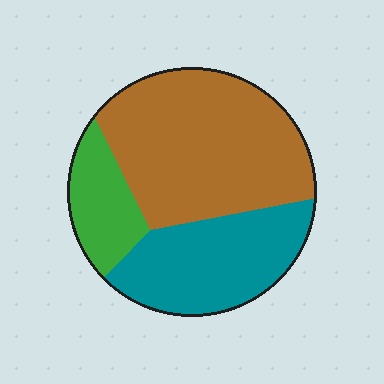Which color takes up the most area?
Brown, at roughly 50%.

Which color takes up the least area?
Green, at roughly 15%.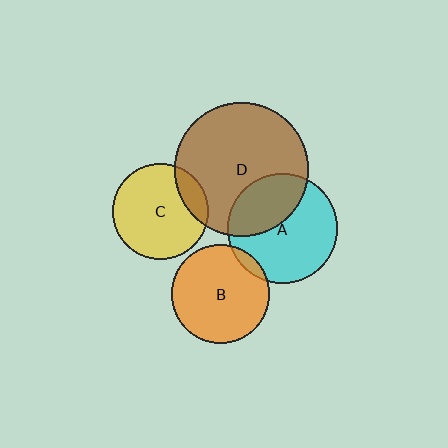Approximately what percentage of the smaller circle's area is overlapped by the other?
Approximately 35%.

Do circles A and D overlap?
Yes.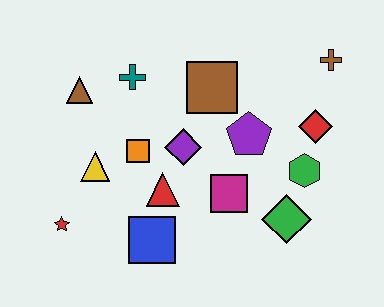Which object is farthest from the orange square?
The brown cross is farthest from the orange square.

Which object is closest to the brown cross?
The red diamond is closest to the brown cross.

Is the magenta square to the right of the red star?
Yes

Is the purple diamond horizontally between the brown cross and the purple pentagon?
No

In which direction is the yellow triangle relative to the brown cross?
The yellow triangle is to the left of the brown cross.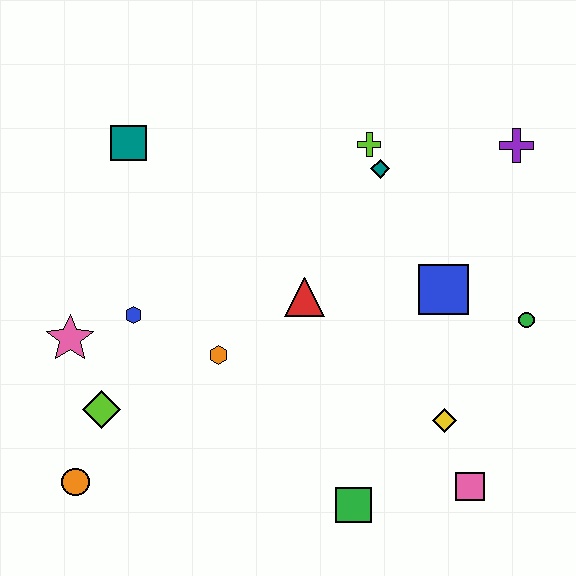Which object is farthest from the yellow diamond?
The teal square is farthest from the yellow diamond.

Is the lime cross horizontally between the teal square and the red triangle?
No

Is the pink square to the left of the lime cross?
No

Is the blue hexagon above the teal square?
No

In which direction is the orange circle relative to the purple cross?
The orange circle is to the left of the purple cross.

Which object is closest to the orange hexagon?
The blue hexagon is closest to the orange hexagon.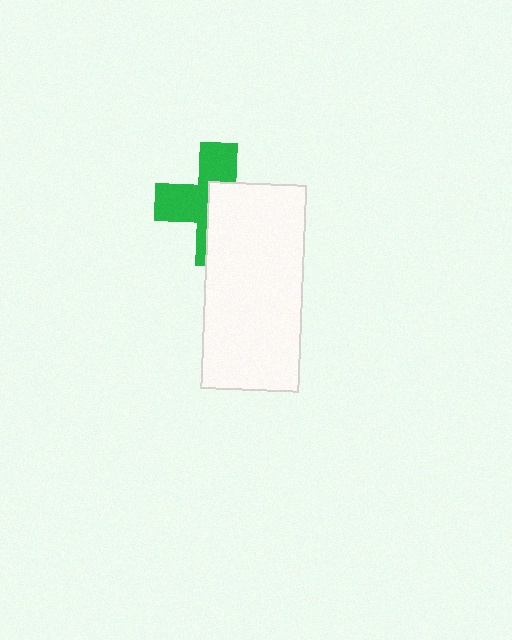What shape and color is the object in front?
The object in front is a white rectangle.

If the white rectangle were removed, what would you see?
You would see the complete green cross.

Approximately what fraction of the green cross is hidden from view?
Roughly 49% of the green cross is hidden behind the white rectangle.